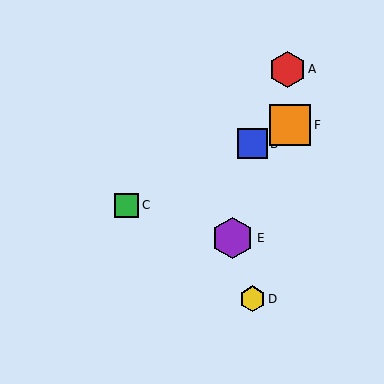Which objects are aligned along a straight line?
Objects B, C, F are aligned along a straight line.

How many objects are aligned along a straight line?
3 objects (B, C, F) are aligned along a straight line.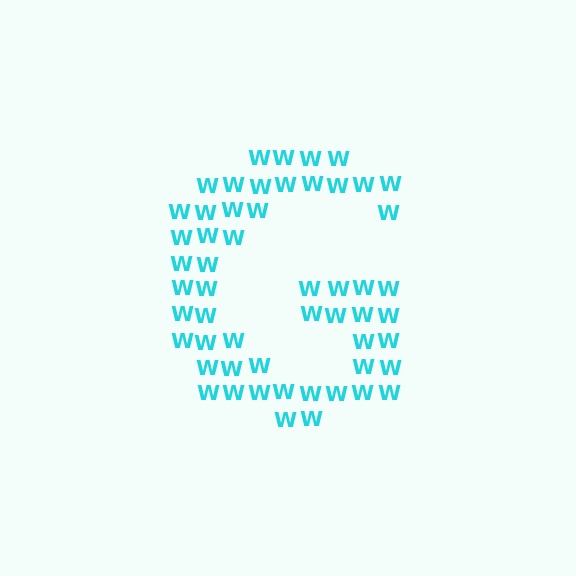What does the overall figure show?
The overall figure shows the letter G.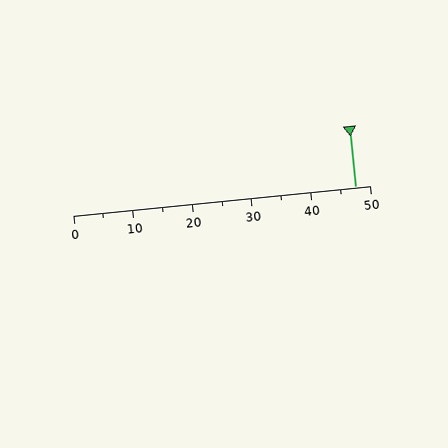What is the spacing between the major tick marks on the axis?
The major ticks are spaced 10 apart.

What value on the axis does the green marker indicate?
The marker indicates approximately 47.5.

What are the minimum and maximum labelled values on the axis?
The axis runs from 0 to 50.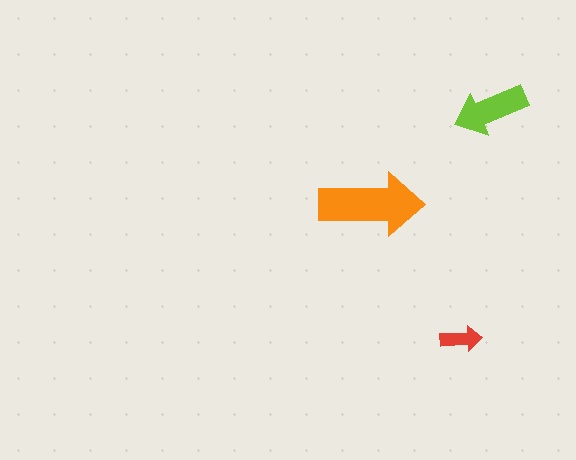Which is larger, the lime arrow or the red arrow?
The lime one.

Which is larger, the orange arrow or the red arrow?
The orange one.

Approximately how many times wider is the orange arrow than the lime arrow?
About 1.5 times wider.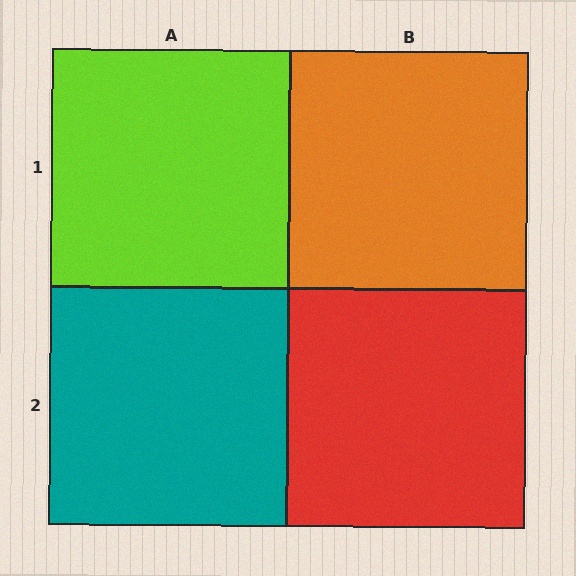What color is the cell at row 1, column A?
Lime.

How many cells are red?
1 cell is red.